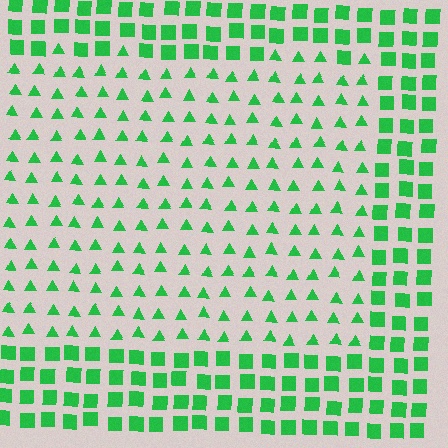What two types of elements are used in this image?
The image uses triangles inside the rectangle region and squares outside it.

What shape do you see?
I see a rectangle.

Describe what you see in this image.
The image is filled with small green elements arranged in a uniform grid. A rectangle-shaped region contains triangles, while the surrounding area contains squares. The boundary is defined purely by the change in element shape.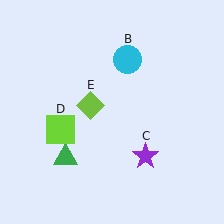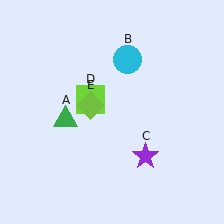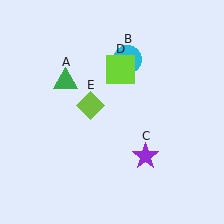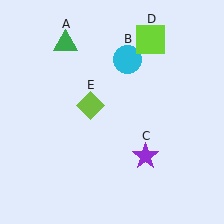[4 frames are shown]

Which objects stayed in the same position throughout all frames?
Cyan circle (object B) and purple star (object C) and lime diamond (object E) remained stationary.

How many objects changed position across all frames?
2 objects changed position: green triangle (object A), lime square (object D).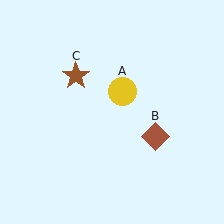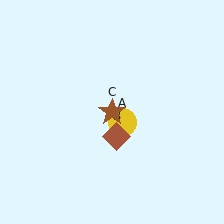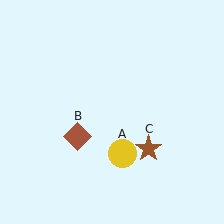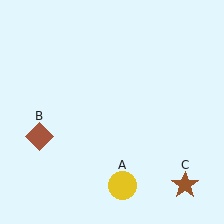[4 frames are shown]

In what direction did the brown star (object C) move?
The brown star (object C) moved down and to the right.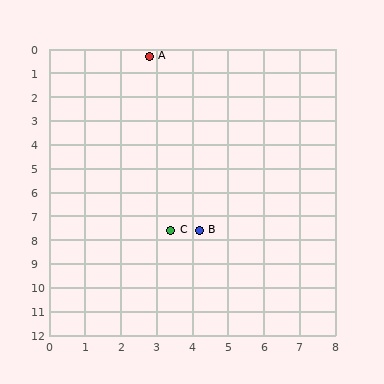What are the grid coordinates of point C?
Point C is at approximately (3.4, 7.6).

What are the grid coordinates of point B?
Point B is at approximately (4.2, 7.6).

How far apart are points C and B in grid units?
Points C and B are about 0.8 grid units apart.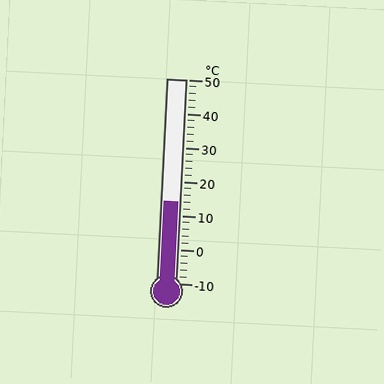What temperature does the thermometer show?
The thermometer shows approximately 14°C.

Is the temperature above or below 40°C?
The temperature is below 40°C.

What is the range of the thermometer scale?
The thermometer scale ranges from -10°C to 50°C.